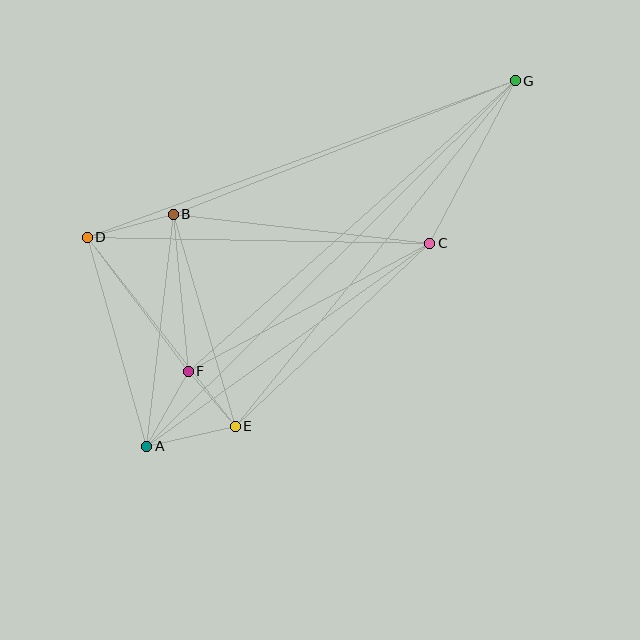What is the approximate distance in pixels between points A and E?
The distance between A and E is approximately 91 pixels.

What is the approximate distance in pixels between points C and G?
The distance between C and G is approximately 184 pixels.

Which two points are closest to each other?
Points E and F are closest to each other.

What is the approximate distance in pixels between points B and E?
The distance between B and E is approximately 221 pixels.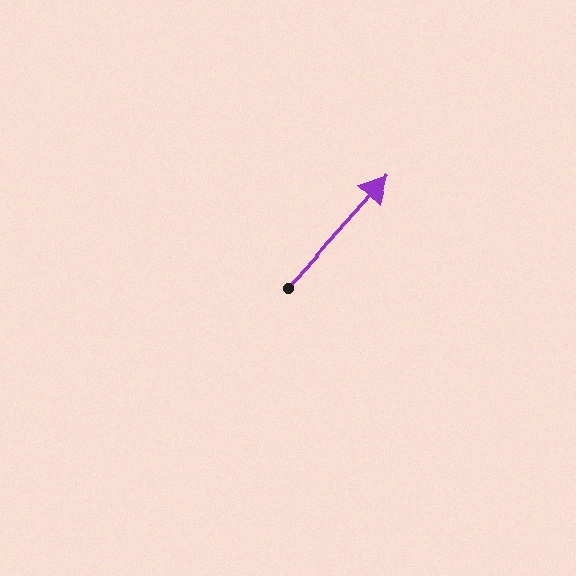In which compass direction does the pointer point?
Northeast.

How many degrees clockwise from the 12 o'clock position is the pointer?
Approximately 42 degrees.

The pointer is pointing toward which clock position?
Roughly 1 o'clock.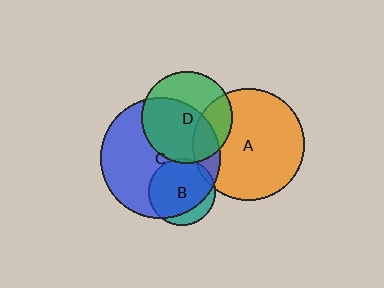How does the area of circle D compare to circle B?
Approximately 1.9 times.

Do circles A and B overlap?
Yes.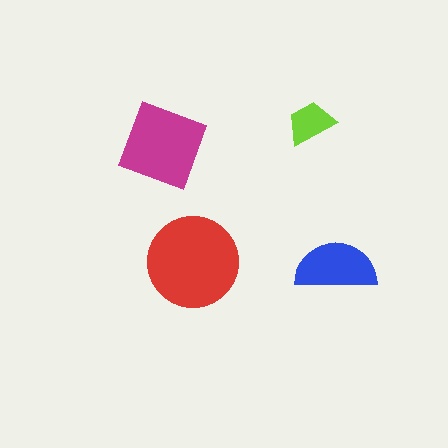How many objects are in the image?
There are 4 objects in the image.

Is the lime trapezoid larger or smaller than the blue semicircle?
Smaller.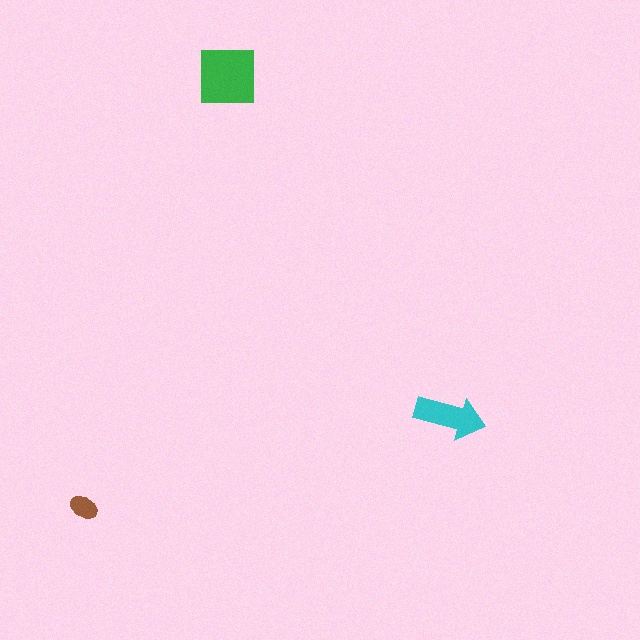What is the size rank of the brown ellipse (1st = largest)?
3rd.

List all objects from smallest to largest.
The brown ellipse, the cyan arrow, the green square.